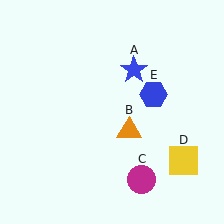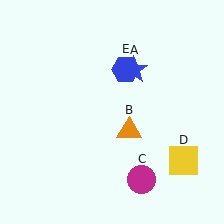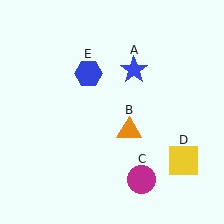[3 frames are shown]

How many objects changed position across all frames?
1 object changed position: blue hexagon (object E).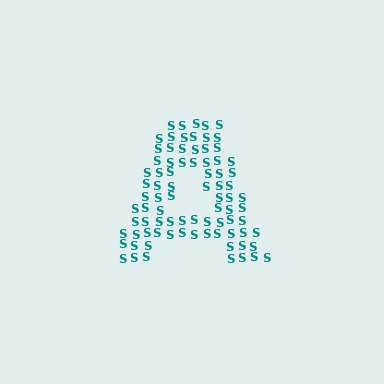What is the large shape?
The large shape is the letter A.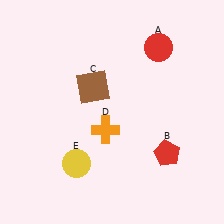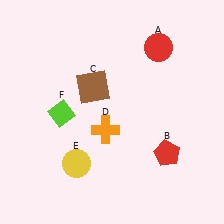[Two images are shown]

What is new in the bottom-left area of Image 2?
A lime diamond (F) was added in the bottom-left area of Image 2.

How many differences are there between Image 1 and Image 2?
There is 1 difference between the two images.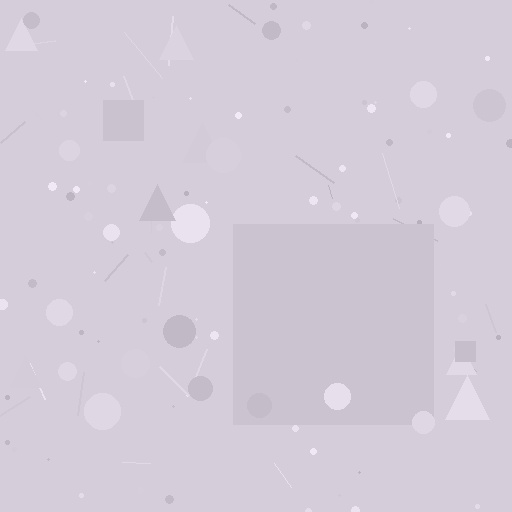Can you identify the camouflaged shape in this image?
The camouflaged shape is a square.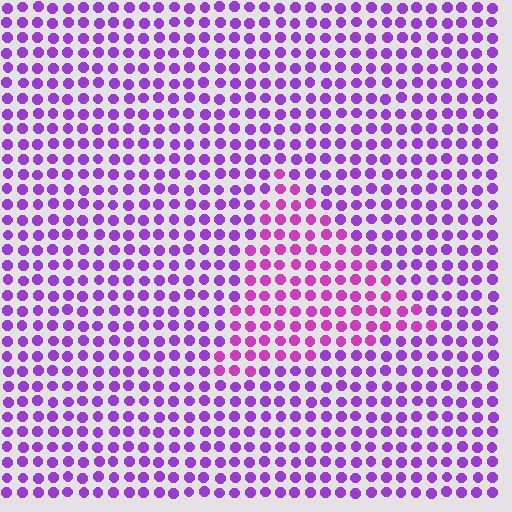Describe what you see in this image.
The image is filled with small purple elements in a uniform arrangement. A triangle-shaped region is visible where the elements are tinted to a slightly different hue, forming a subtle color boundary.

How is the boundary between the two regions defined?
The boundary is defined purely by a slight shift in hue (about 30 degrees). Spacing, size, and orientation are identical on both sides.